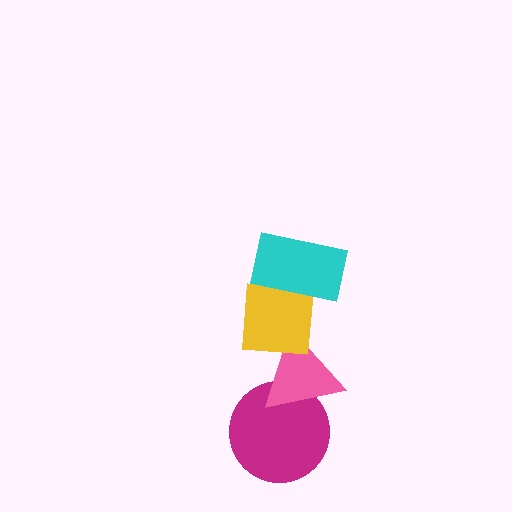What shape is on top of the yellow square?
The cyan rectangle is on top of the yellow square.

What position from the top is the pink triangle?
The pink triangle is 3rd from the top.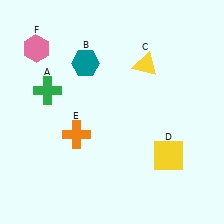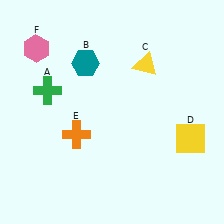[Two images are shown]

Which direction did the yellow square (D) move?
The yellow square (D) moved right.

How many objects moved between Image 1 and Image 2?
1 object moved between the two images.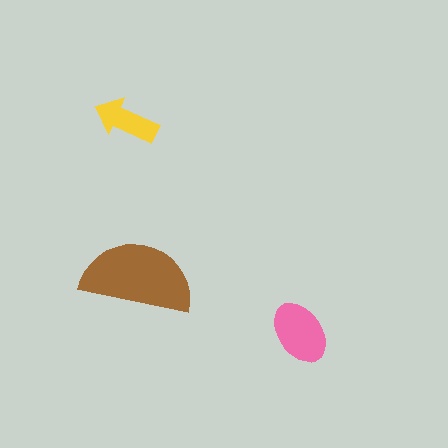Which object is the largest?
The brown semicircle.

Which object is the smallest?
The yellow arrow.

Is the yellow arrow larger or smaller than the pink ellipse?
Smaller.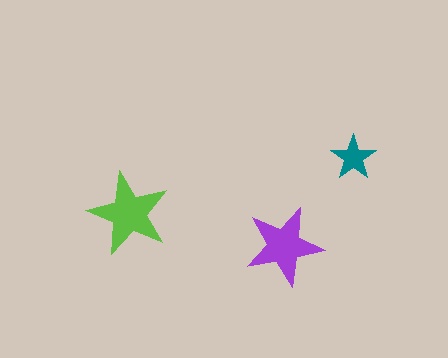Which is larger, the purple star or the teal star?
The purple one.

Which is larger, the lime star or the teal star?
The lime one.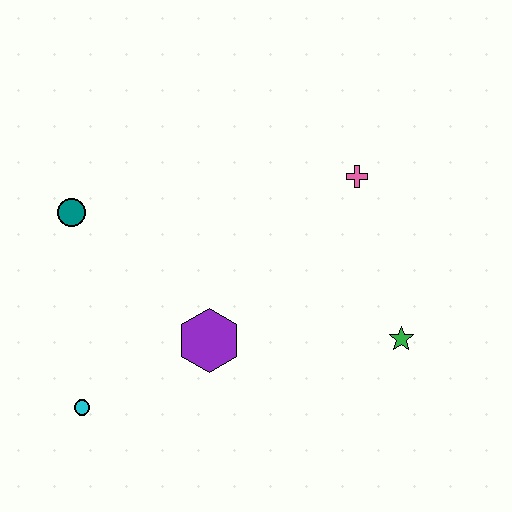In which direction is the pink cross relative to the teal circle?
The pink cross is to the right of the teal circle.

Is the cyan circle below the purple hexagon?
Yes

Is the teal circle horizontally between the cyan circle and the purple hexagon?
No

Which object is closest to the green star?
The pink cross is closest to the green star.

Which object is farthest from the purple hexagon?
The pink cross is farthest from the purple hexagon.